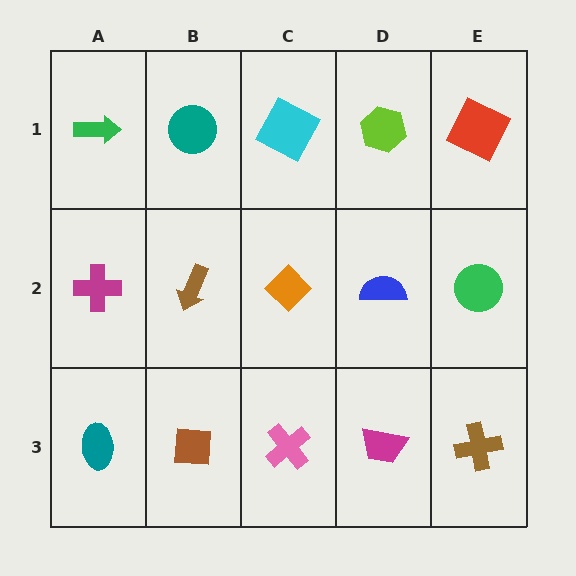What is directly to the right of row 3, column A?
A brown square.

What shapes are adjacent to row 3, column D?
A blue semicircle (row 2, column D), a pink cross (row 3, column C), a brown cross (row 3, column E).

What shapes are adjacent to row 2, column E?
A red square (row 1, column E), a brown cross (row 3, column E), a blue semicircle (row 2, column D).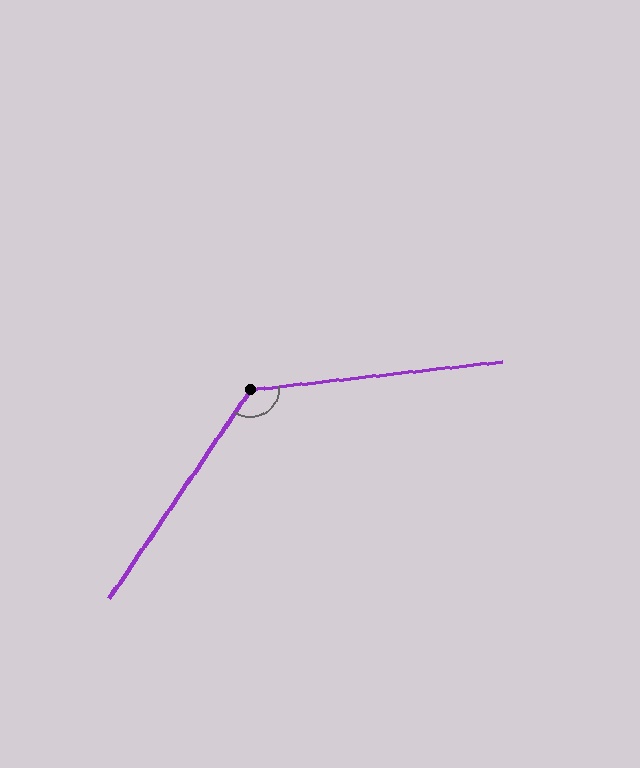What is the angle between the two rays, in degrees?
Approximately 130 degrees.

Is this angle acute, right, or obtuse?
It is obtuse.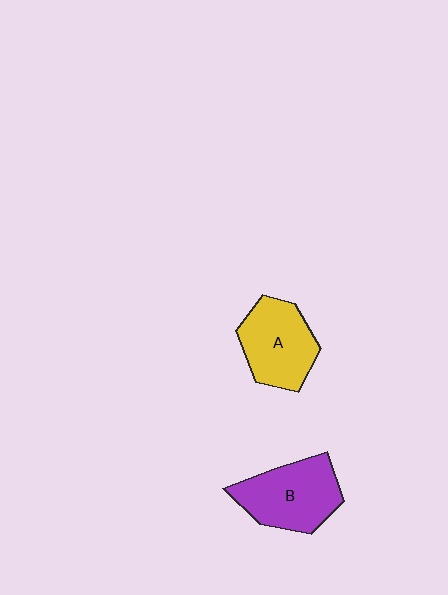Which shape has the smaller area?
Shape A (yellow).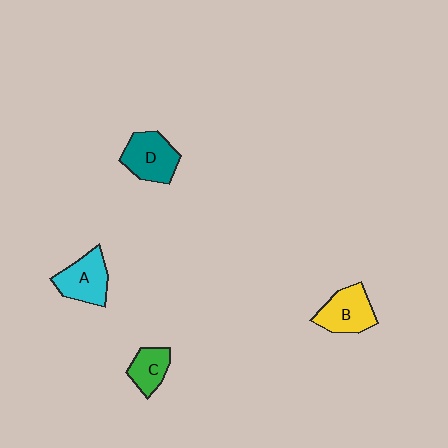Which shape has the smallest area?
Shape C (green).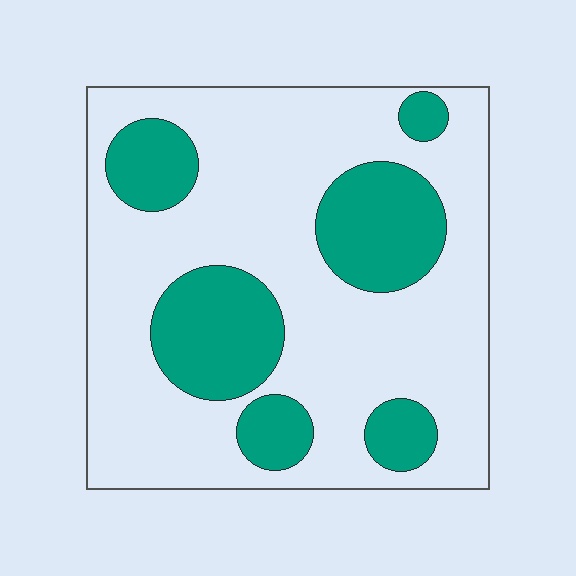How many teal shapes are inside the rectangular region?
6.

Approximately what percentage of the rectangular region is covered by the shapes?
Approximately 30%.